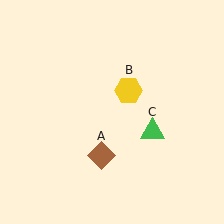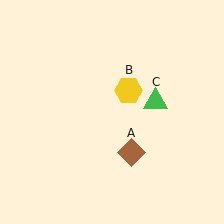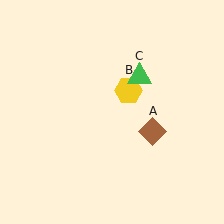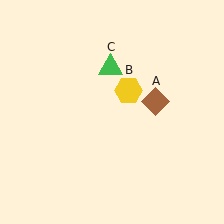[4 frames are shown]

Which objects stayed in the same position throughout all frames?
Yellow hexagon (object B) remained stationary.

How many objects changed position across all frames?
2 objects changed position: brown diamond (object A), green triangle (object C).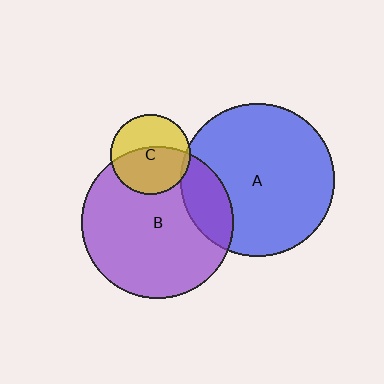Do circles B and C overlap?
Yes.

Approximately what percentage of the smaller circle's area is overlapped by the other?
Approximately 55%.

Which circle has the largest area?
Circle A (blue).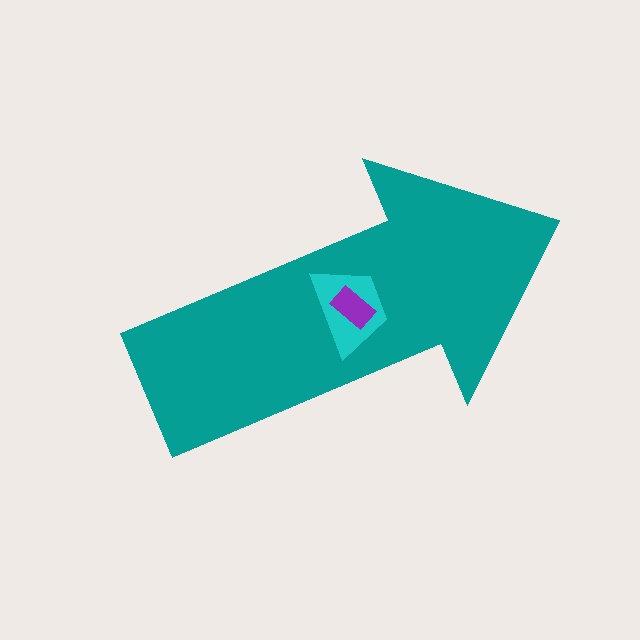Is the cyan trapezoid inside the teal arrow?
Yes.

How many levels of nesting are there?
3.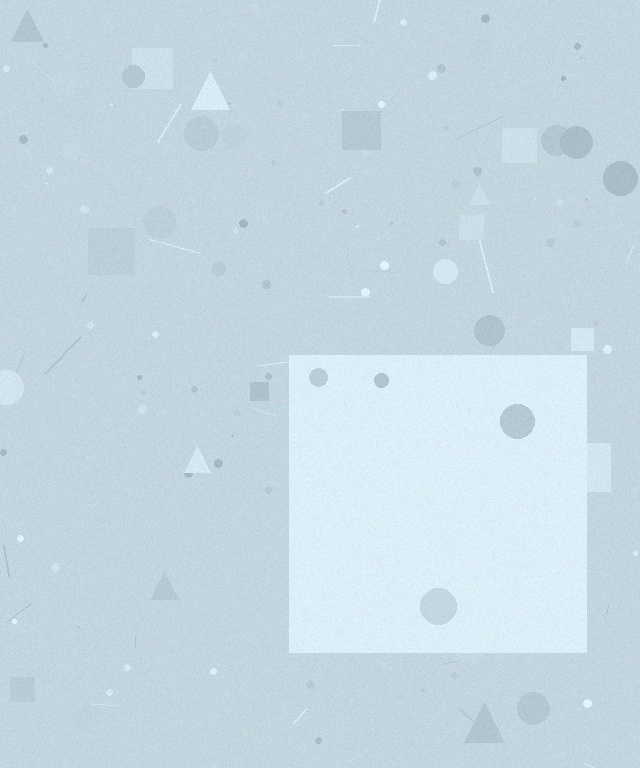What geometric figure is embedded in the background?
A square is embedded in the background.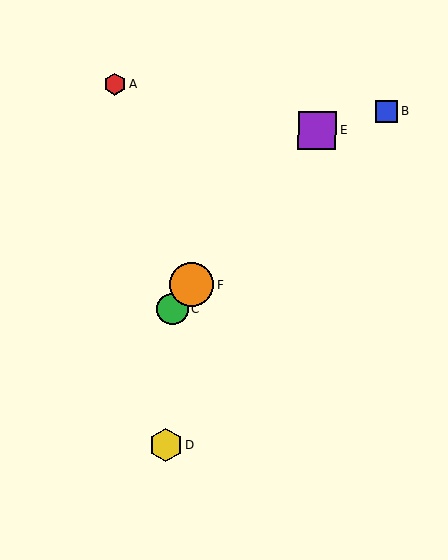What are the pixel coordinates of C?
Object C is at (172, 309).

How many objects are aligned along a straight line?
3 objects (C, E, F) are aligned along a straight line.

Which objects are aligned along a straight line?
Objects C, E, F are aligned along a straight line.